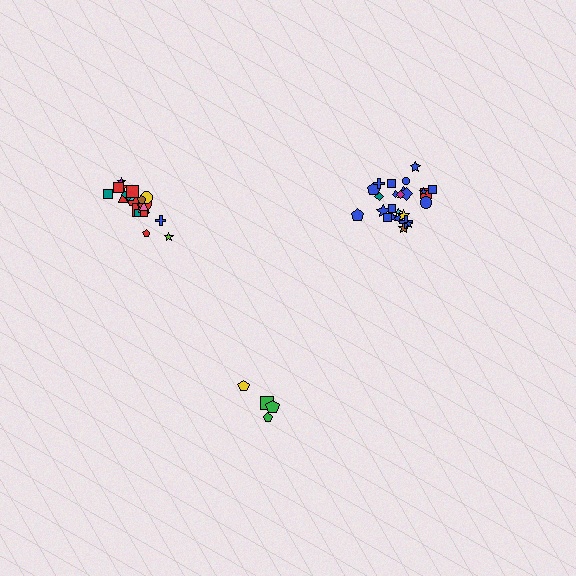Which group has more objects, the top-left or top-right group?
The top-right group.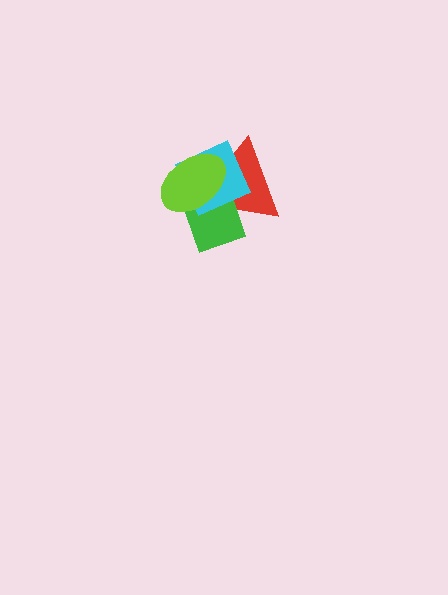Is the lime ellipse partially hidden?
No, no other shape covers it.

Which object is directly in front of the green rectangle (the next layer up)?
The cyan square is directly in front of the green rectangle.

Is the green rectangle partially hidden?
Yes, it is partially covered by another shape.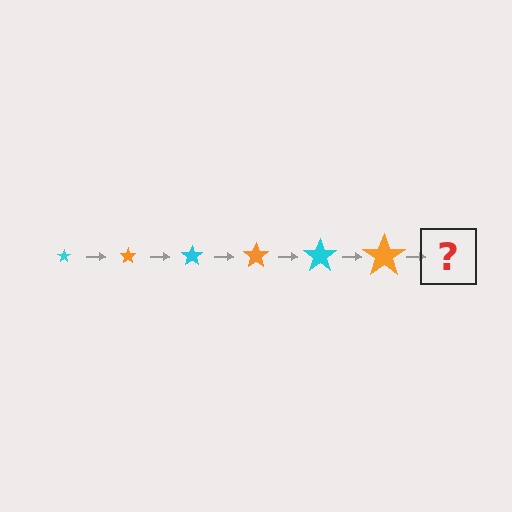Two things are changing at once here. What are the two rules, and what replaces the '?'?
The two rules are that the star grows larger each step and the color cycles through cyan and orange. The '?' should be a cyan star, larger than the previous one.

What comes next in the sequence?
The next element should be a cyan star, larger than the previous one.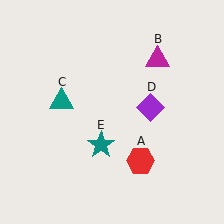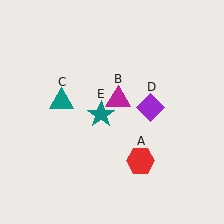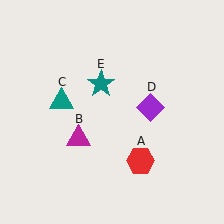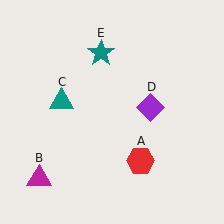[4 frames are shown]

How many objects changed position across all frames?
2 objects changed position: magenta triangle (object B), teal star (object E).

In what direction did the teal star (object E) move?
The teal star (object E) moved up.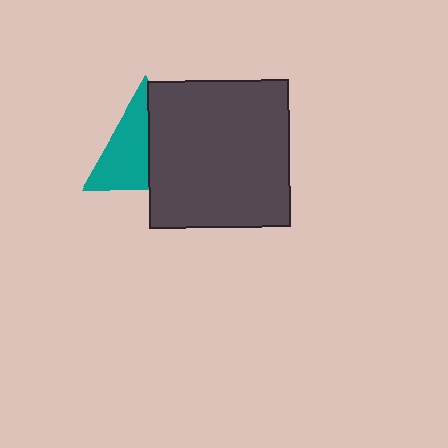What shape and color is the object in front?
The object in front is a dark gray rectangle.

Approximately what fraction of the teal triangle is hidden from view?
Roughly 47% of the teal triangle is hidden behind the dark gray rectangle.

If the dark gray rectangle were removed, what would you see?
You would see the complete teal triangle.